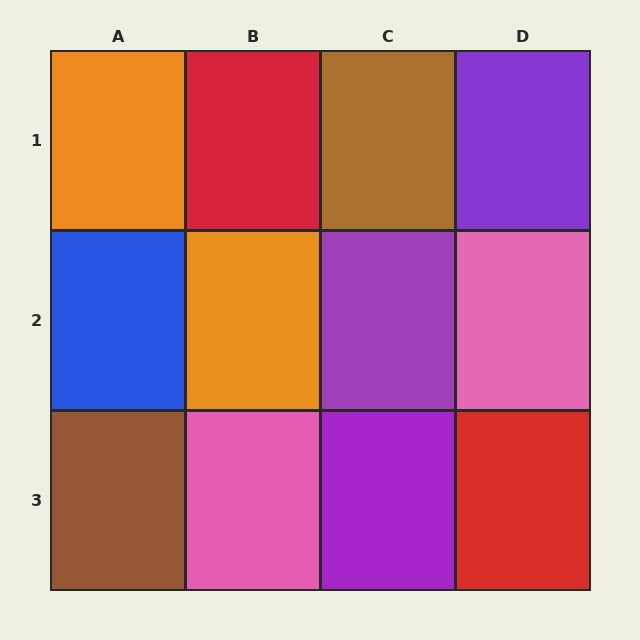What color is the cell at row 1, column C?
Brown.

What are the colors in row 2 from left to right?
Blue, orange, purple, pink.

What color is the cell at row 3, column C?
Purple.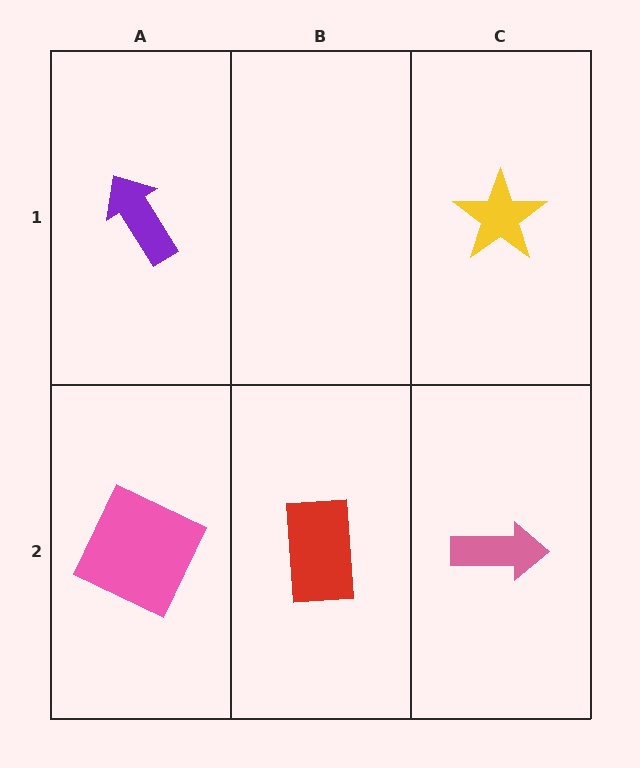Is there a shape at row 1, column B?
No, that cell is empty.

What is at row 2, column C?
A pink arrow.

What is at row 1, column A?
A purple arrow.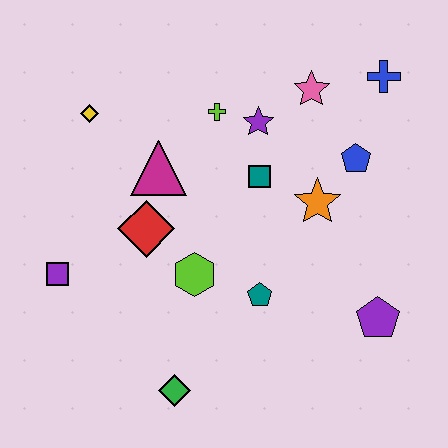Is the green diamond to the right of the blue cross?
No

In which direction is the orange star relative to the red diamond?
The orange star is to the right of the red diamond.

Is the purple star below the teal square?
No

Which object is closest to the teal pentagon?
The lime hexagon is closest to the teal pentagon.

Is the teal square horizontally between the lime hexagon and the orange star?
Yes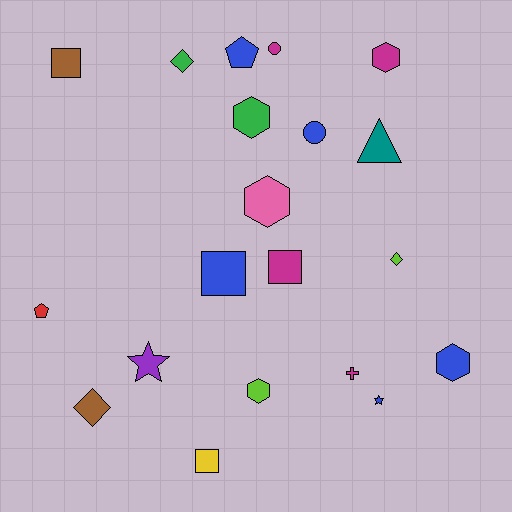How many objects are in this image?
There are 20 objects.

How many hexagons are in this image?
There are 5 hexagons.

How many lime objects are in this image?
There are 2 lime objects.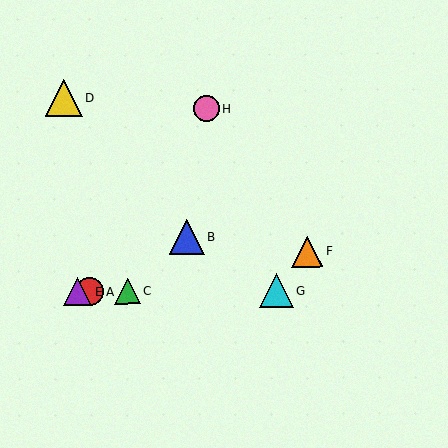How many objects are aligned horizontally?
4 objects (A, C, E, G) are aligned horizontally.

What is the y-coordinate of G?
Object G is at y≈290.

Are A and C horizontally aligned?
Yes, both are at y≈291.